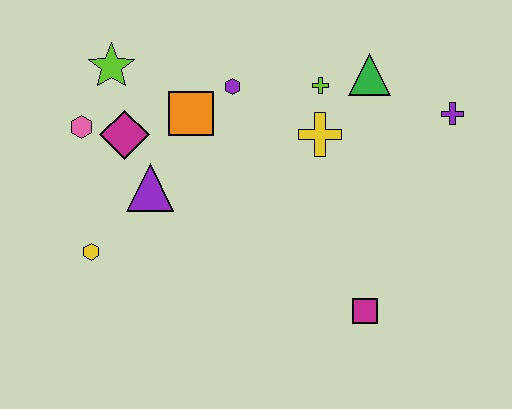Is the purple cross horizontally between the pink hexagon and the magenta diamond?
No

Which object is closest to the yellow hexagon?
The purple triangle is closest to the yellow hexagon.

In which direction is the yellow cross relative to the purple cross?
The yellow cross is to the left of the purple cross.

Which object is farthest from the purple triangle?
The purple cross is farthest from the purple triangle.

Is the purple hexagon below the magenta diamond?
No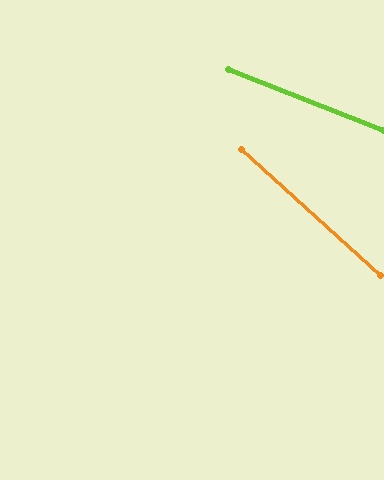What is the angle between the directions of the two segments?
Approximately 21 degrees.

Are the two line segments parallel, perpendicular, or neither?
Neither parallel nor perpendicular — they differ by about 21°.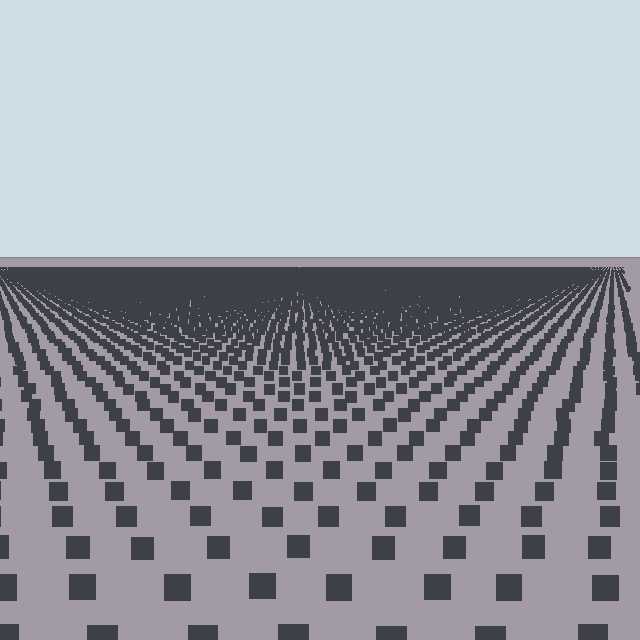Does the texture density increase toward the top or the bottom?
Density increases toward the top.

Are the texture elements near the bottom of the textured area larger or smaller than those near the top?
Larger. Near the bottom, elements are closer to the viewer and appear at a bigger on-screen size.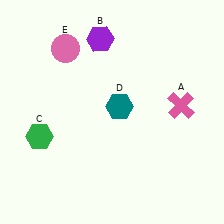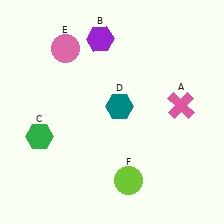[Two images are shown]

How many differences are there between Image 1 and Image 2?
There is 1 difference between the two images.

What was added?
A lime circle (F) was added in Image 2.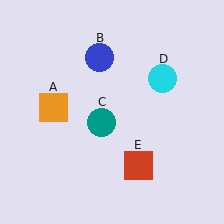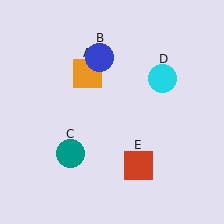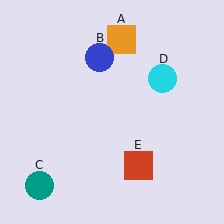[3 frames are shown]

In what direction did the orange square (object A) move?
The orange square (object A) moved up and to the right.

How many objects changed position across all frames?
2 objects changed position: orange square (object A), teal circle (object C).